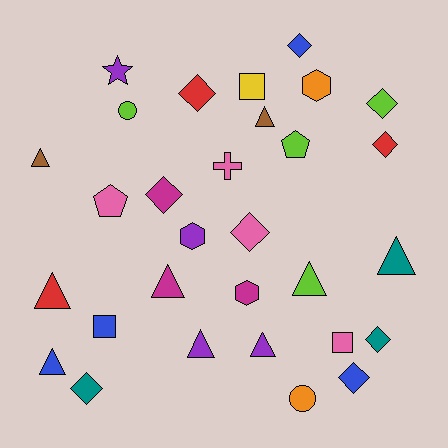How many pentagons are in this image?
There are 2 pentagons.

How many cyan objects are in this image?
There are no cyan objects.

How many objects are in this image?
There are 30 objects.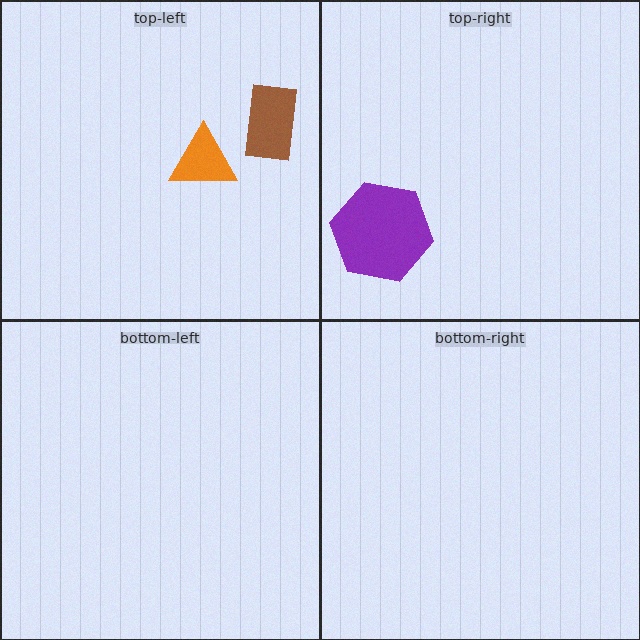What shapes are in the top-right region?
The purple hexagon.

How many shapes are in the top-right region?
1.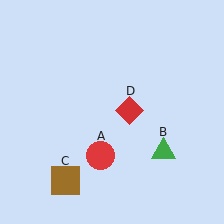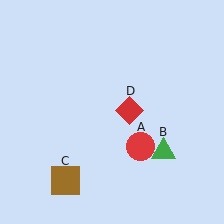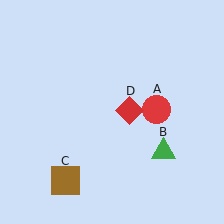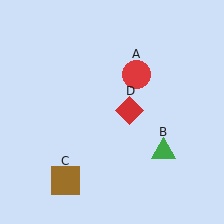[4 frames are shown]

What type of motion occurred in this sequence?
The red circle (object A) rotated counterclockwise around the center of the scene.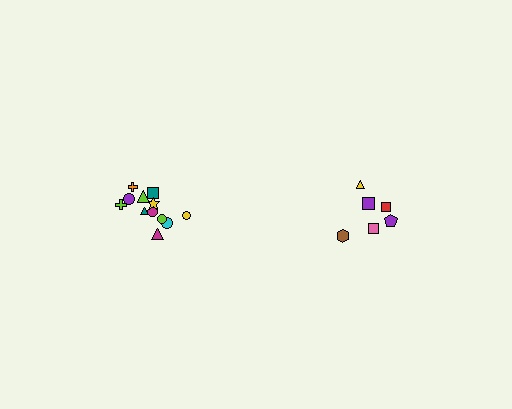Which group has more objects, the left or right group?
The left group.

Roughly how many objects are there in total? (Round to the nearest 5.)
Roughly 20 objects in total.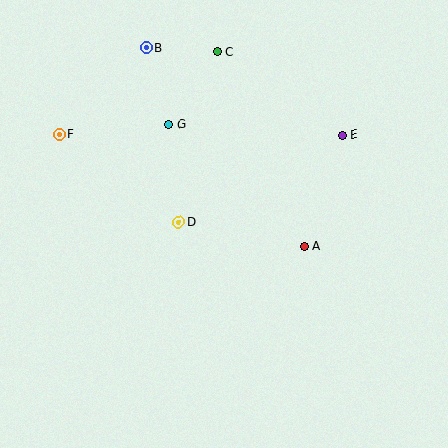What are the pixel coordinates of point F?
Point F is at (59, 134).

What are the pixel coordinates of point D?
Point D is at (179, 222).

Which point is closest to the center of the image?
Point D at (179, 222) is closest to the center.